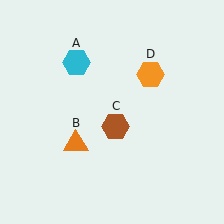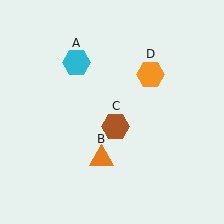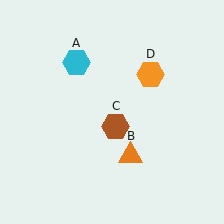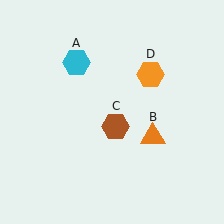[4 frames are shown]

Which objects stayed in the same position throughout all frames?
Cyan hexagon (object A) and brown hexagon (object C) and orange hexagon (object D) remained stationary.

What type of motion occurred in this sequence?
The orange triangle (object B) rotated counterclockwise around the center of the scene.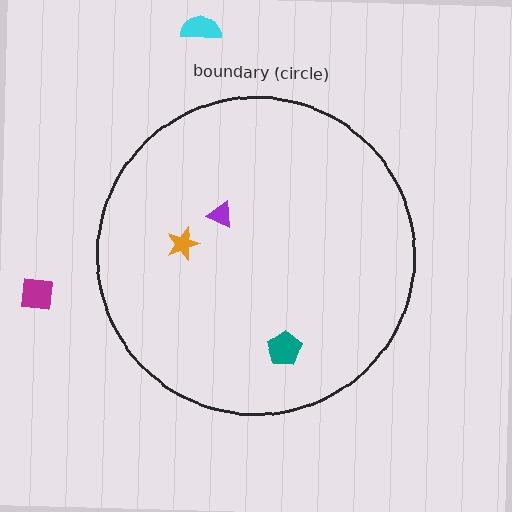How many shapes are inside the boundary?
3 inside, 2 outside.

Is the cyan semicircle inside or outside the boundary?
Outside.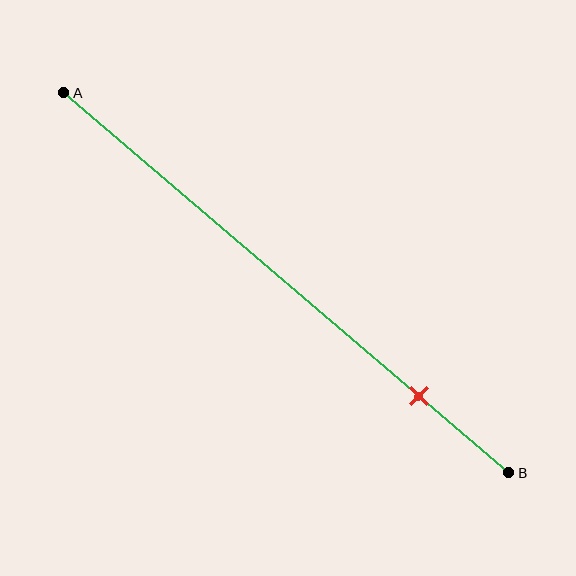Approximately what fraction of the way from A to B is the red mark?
The red mark is approximately 80% of the way from A to B.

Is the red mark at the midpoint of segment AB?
No, the mark is at about 80% from A, not at the 50% midpoint.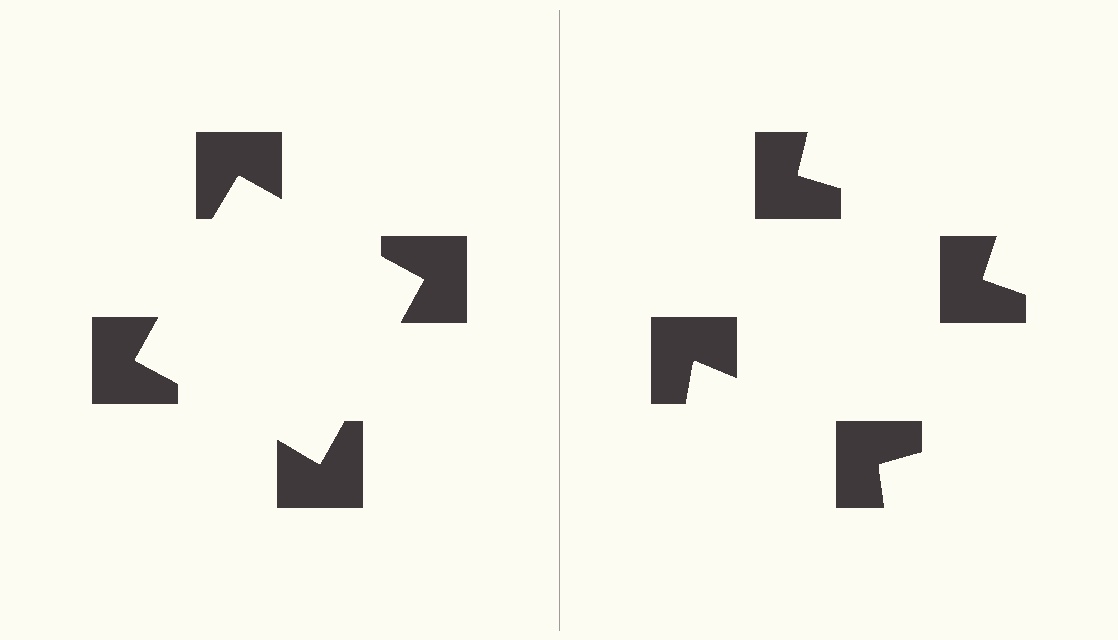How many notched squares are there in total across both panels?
8 — 4 on each side.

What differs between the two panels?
The notched squares are positioned identically on both sides; only the wedge orientations differ. On the left they align to a square; on the right they are misaligned.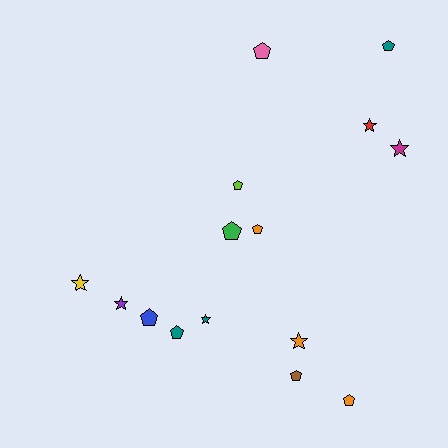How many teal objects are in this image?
There are 3 teal objects.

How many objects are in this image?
There are 15 objects.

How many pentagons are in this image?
There are 9 pentagons.